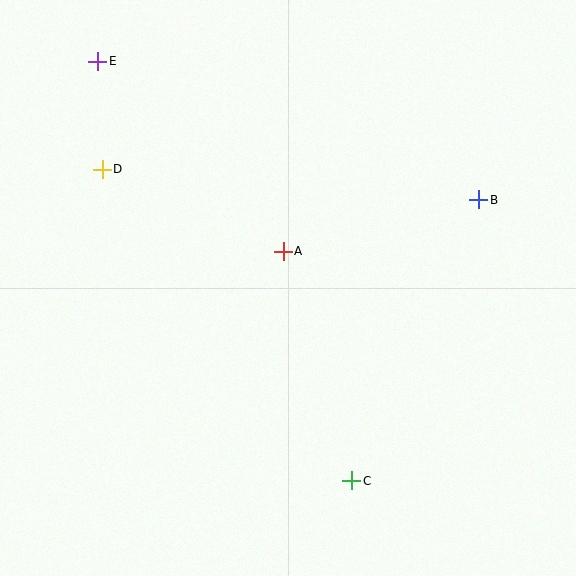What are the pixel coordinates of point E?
Point E is at (98, 61).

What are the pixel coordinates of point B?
Point B is at (479, 200).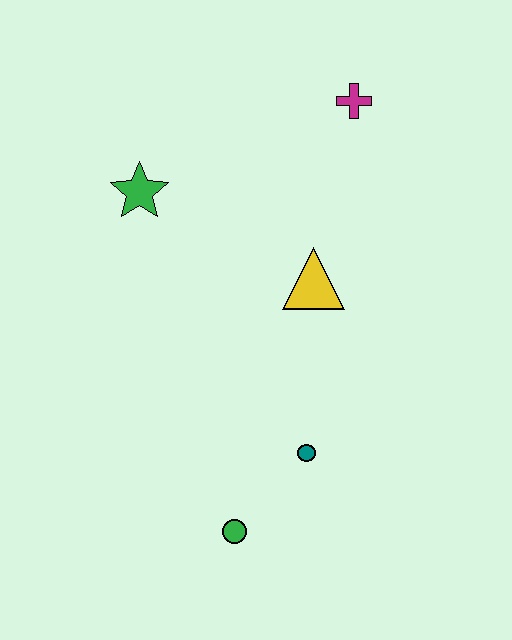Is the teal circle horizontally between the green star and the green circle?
No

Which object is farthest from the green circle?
The magenta cross is farthest from the green circle.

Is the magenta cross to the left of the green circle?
No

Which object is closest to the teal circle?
The green circle is closest to the teal circle.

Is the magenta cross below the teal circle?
No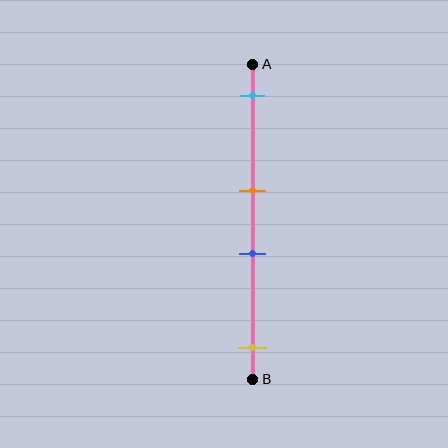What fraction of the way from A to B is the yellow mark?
The yellow mark is approximately 90% (0.9) of the way from A to B.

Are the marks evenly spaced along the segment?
No, the marks are not evenly spaced.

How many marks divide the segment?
There are 4 marks dividing the segment.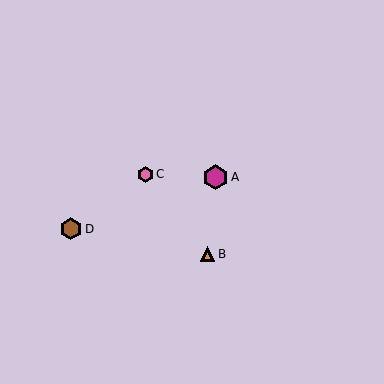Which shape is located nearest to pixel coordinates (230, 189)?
The magenta hexagon (labeled A) at (215, 177) is nearest to that location.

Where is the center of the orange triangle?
The center of the orange triangle is at (208, 254).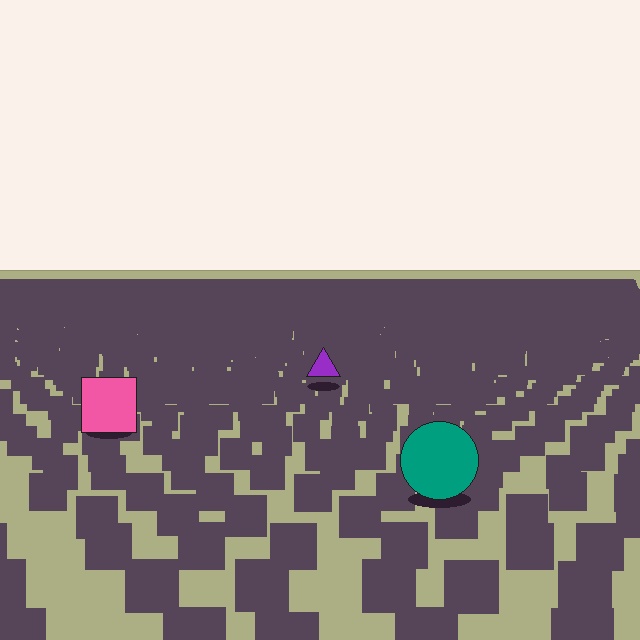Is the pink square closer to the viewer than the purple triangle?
Yes. The pink square is closer — you can tell from the texture gradient: the ground texture is coarser near it.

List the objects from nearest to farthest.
From nearest to farthest: the teal circle, the pink square, the purple triangle.